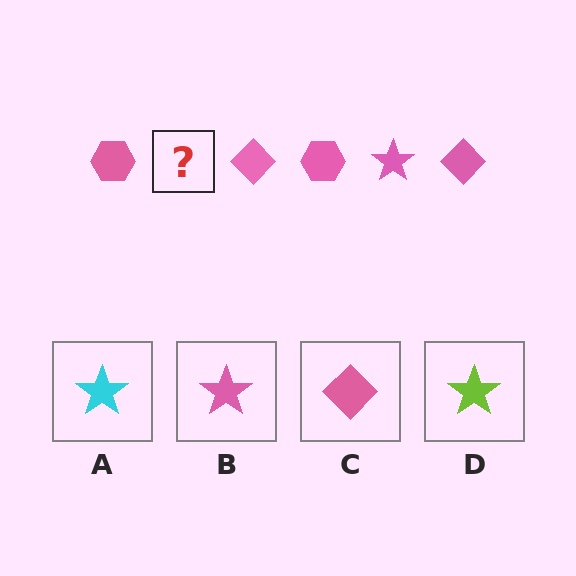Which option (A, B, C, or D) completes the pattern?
B.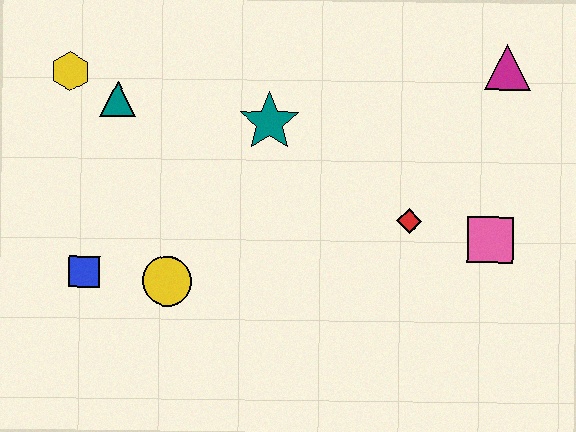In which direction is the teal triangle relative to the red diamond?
The teal triangle is to the left of the red diamond.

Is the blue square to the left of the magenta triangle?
Yes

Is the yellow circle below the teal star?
Yes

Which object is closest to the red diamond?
The pink square is closest to the red diamond.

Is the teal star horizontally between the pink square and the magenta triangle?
No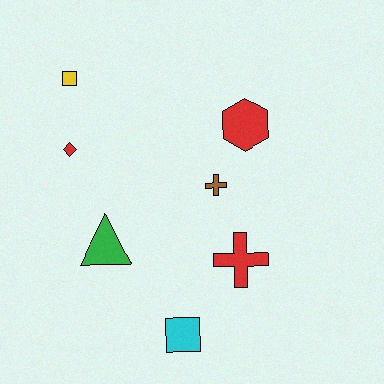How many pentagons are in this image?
There are no pentagons.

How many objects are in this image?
There are 7 objects.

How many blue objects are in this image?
There are no blue objects.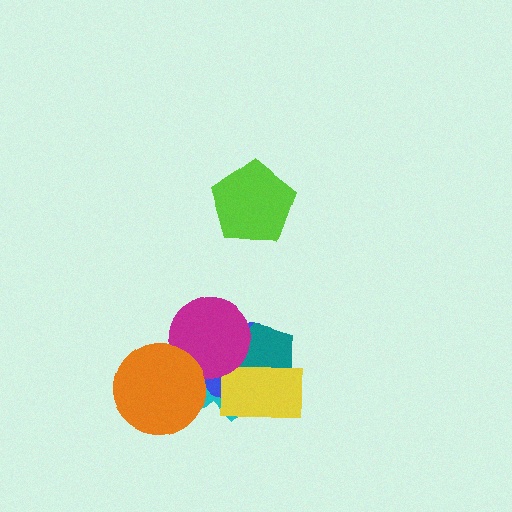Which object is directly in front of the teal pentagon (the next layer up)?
The yellow rectangle is directly in front of the teal pentagon.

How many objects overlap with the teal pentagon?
4 objects overlap with the teal pentagon.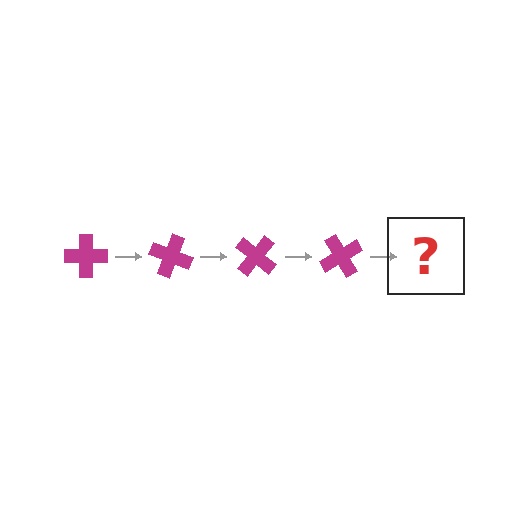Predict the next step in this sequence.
The next step is a magenta cross rotated 80 degrees.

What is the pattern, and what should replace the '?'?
The pattern is that the cross rotates 20 degrees each step. The '?' should be a magenta cross rotated 80 degrees.